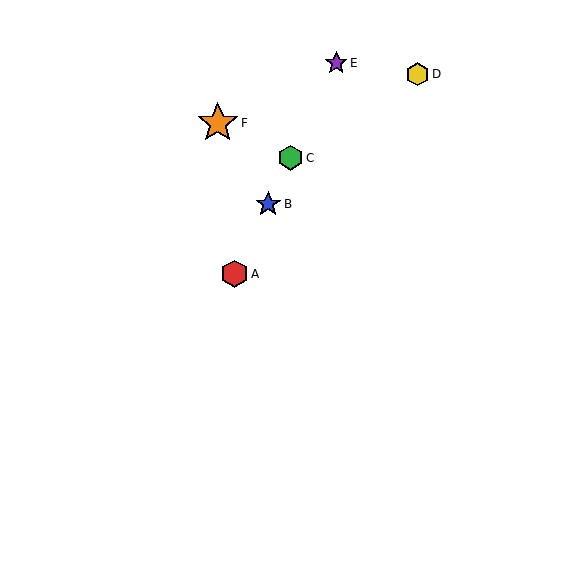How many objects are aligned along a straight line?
4 objects (A, B, C, E) are aligned along a straight line.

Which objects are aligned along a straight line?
Objects A, B, C, E are aligned along a straight line.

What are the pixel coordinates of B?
Object B is at (268, 204).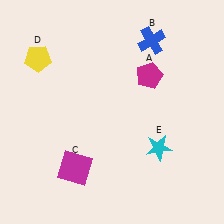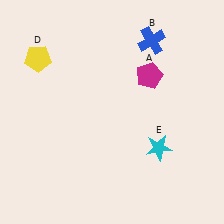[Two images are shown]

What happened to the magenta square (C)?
The magenta square (C) was removed in Image 2. It was in the bottom-left area of Image 1.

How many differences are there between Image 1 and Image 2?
There is 1 difference between the two images.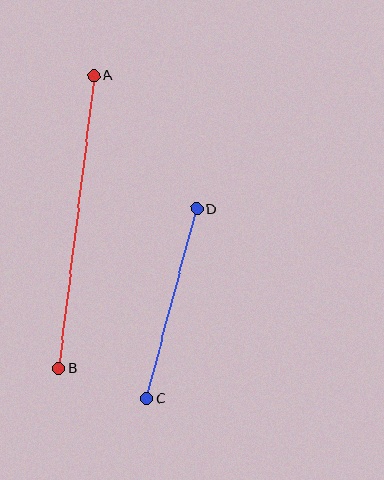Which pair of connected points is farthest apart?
Points A and B are farthest apart.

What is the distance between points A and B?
The distance is approximately 295 pixels.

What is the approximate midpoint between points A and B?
The midpoint is at approximately (76, 222) pixels.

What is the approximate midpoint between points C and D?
The midpoint is at approximately (172, 304) pixels.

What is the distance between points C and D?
The distance is approximately 196 pixels.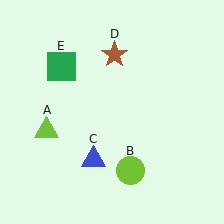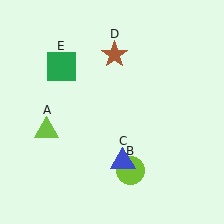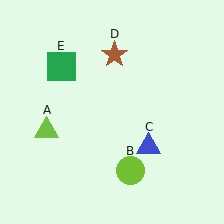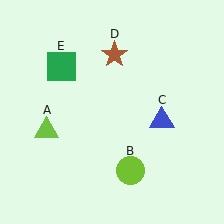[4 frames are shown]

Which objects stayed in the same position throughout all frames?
Lime triangle (object A) and lime circle (object B) and brown star (object D) and green square (object E) remained stationary.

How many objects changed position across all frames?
1 object changed position: blue triangle (object C).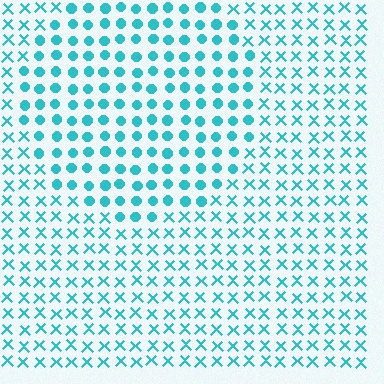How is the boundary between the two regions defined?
The boundary is defined by a change in element shape: circles inside vs. X marks outside. All elements share the same color and spacing.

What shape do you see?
I see a circle.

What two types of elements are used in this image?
The image uses circles inside the circle region and X marks outside it.